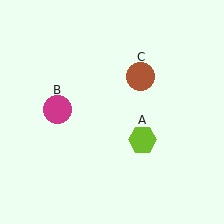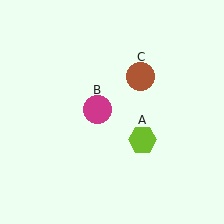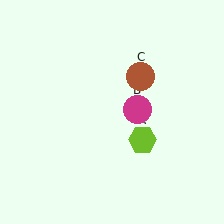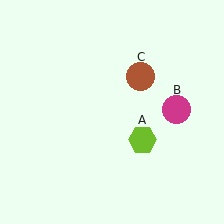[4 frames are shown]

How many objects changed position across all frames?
1 object changed position: magenta circle (object B).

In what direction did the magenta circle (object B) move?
The magenta circle (object B) moved right.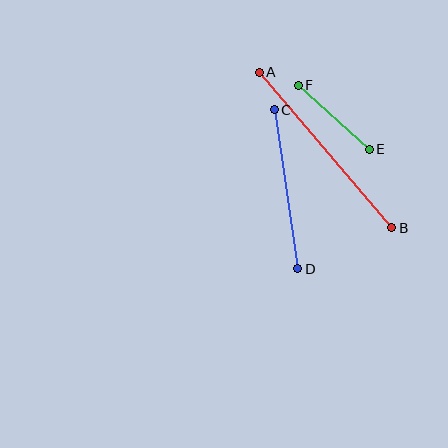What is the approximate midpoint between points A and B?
The midpoint is at approximately (325, 150) pixels.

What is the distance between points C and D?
The distance is approximately 161 pixels.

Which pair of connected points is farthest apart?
Points A and B are farthest apart.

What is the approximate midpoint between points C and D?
The midpoint is at approximately (286, 189) pixels.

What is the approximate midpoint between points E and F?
The midpoint is at approximately (334, 117) pixels.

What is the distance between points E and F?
The distance is approximately 95 pixels.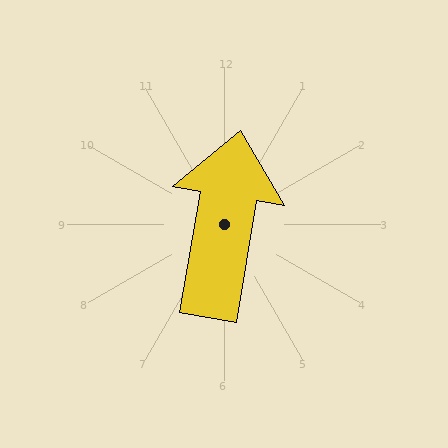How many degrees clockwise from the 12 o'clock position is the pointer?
Approximately 10 degrees.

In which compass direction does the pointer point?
North.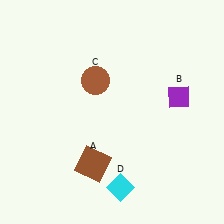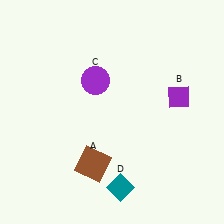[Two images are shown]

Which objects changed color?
C changed from brown to purple. D changed from cyan to teal.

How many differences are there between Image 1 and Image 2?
There are 2 differences between the two images.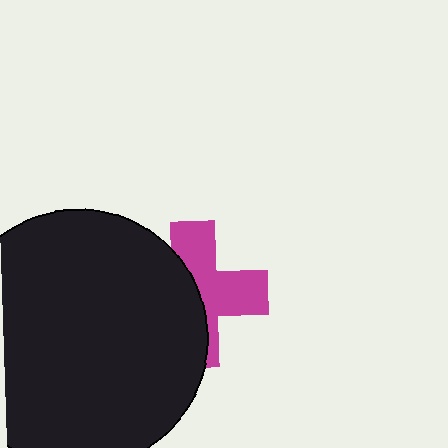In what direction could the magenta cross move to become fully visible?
The magenta cross could move right. That would shift it out from behind the black circle entirely.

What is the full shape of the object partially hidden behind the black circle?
The partially hidden object is a magenta cross.